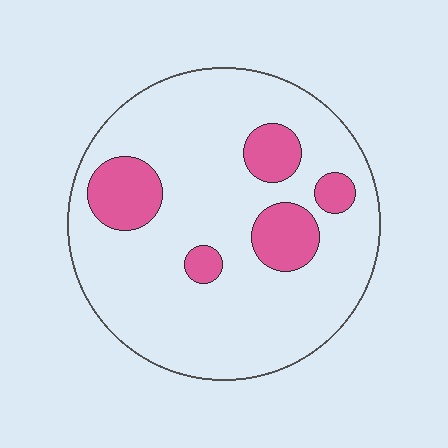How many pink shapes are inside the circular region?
5.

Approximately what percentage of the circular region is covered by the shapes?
Approximately 20%.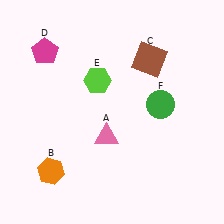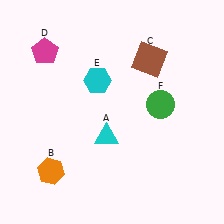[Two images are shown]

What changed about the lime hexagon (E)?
In Image 1, E is lime. In Image 2, it changed to cyan.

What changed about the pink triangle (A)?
In Image 1, A is pink. In Image 2, it changed to cyan.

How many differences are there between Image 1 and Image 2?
There are 2 differences between the two images.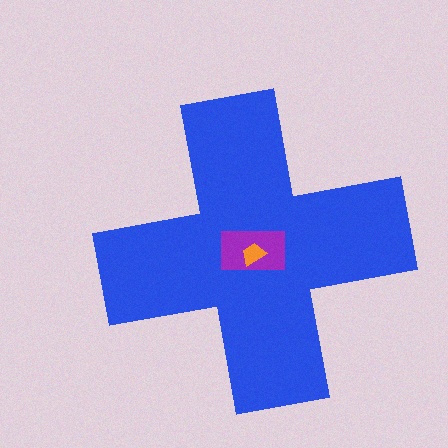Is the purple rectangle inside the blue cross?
Yes.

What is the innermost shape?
The orange trapezoid.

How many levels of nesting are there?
3.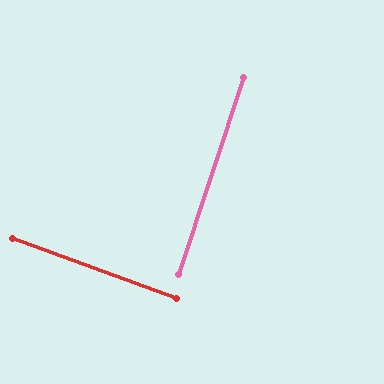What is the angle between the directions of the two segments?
Approximately 88 degrees.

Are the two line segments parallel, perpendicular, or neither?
Perpendicular — they meet at approximately 88°.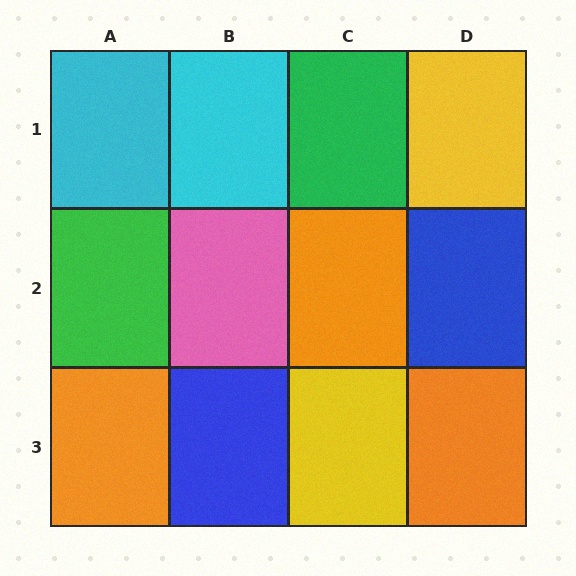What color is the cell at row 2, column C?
Orange.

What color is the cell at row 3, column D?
Orange.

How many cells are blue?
2 cells are blue.